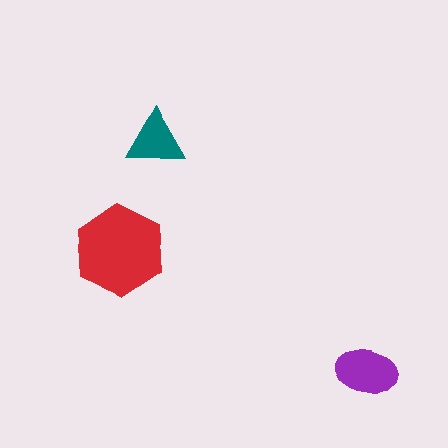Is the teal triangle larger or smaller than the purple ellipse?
Smaller.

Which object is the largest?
The red hexagon.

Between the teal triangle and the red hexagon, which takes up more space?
The red hexagon.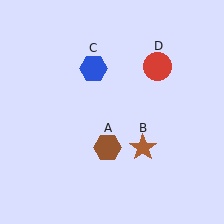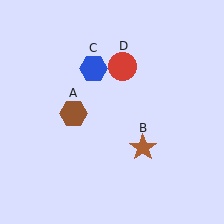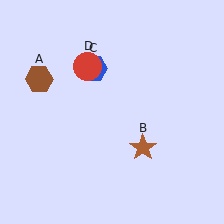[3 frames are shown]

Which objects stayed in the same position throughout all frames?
Brown star (object B) and blue hexagon (object C) remained stationary.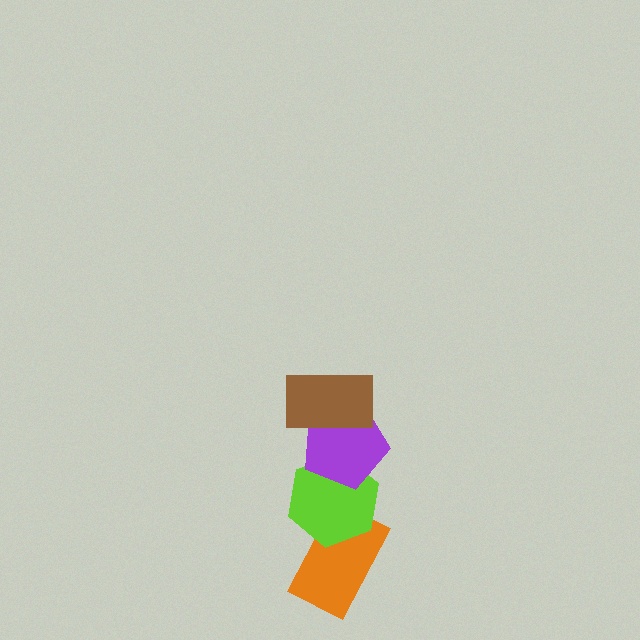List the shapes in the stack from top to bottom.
From top to bottom: the brown rectangle, the purple pentagon, the lime hexagon, the orange rectangle.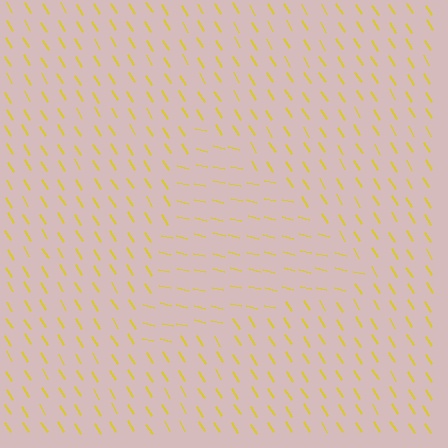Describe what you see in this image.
The image is filled with small yellow line segments. A triangle region in the image has lines oriented differently from the surrounding lines, creating a visible texture boundary.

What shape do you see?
I see a triangle.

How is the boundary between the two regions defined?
The boundary is defined purely by a change in line orientation (approximately 45 degrees difference). All lines are the same color and thickness.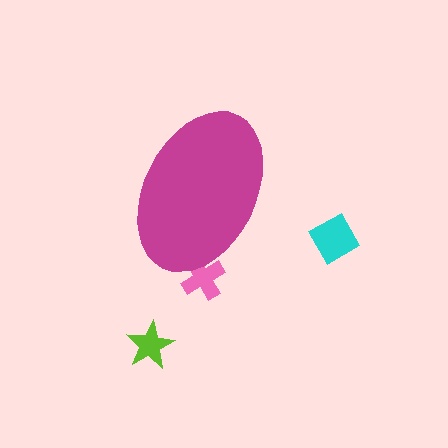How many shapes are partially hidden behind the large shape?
1 shape is partially hidden.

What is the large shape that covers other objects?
A magenta ellipse.